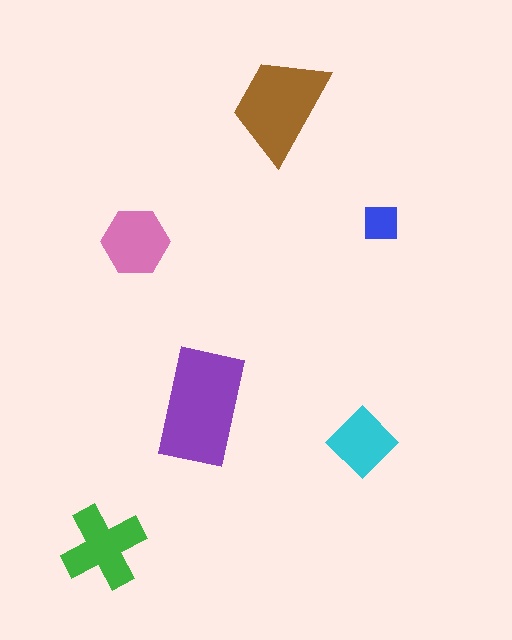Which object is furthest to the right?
The blue square is rightmost.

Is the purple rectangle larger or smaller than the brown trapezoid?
Larger.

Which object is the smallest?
The blue square.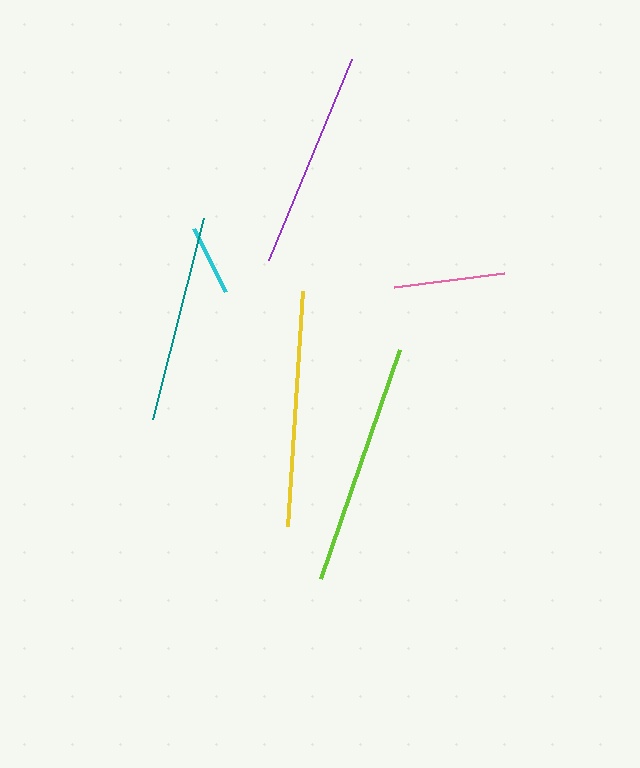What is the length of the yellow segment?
The yellow segment is approximately 236 pixels long.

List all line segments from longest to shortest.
From longest to shortest: lime, yellow, purple, teal, pink, cyan.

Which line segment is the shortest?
The cyan line is the shortest at approximately 71 pixels.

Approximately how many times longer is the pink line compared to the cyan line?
The pink line is approximately 1.6 times the length of the cyan line.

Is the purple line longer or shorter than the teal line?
The purple line is longer than the teal line.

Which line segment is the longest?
The lime line is the longest at approximately 242 pixels.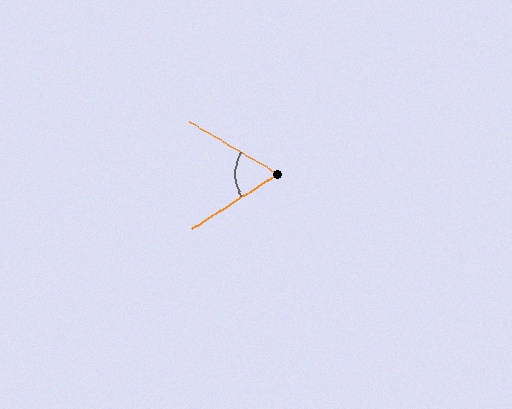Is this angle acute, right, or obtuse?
It is acute.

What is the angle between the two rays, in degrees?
Approximately 63 degrees.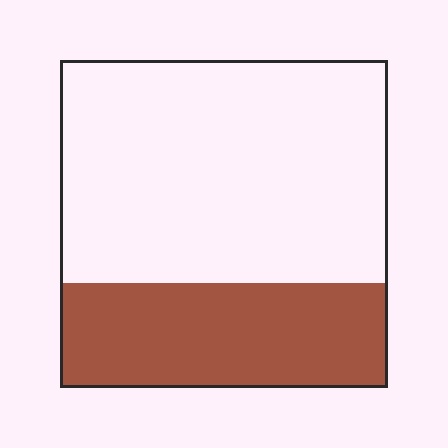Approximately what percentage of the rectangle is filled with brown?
Approximately 30%.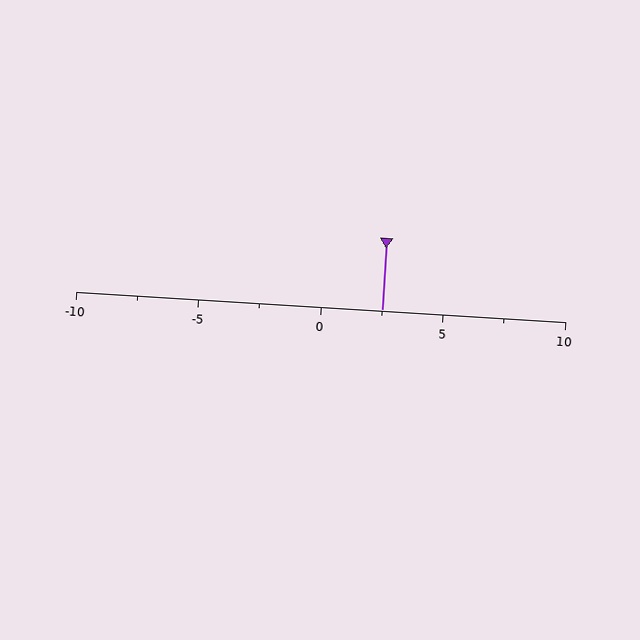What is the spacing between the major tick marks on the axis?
The major ticks are spaced 5 apart.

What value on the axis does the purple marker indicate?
The marker indicates approximately 2.5.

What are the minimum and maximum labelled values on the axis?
The axis runs from -10 to 10.